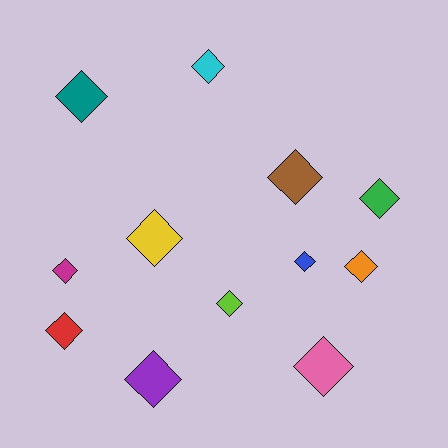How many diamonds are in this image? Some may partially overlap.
There are 12 diamonds.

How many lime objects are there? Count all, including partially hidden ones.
There is 1 lime object.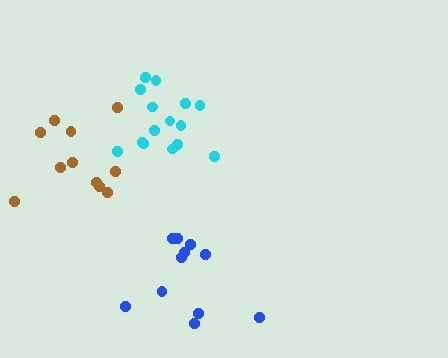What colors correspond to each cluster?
The clusters are colored: cyan, blue, brown.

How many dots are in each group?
Group 1: 15 dots, Group 2: 11 dots, Group 3: 11 dots (37 total).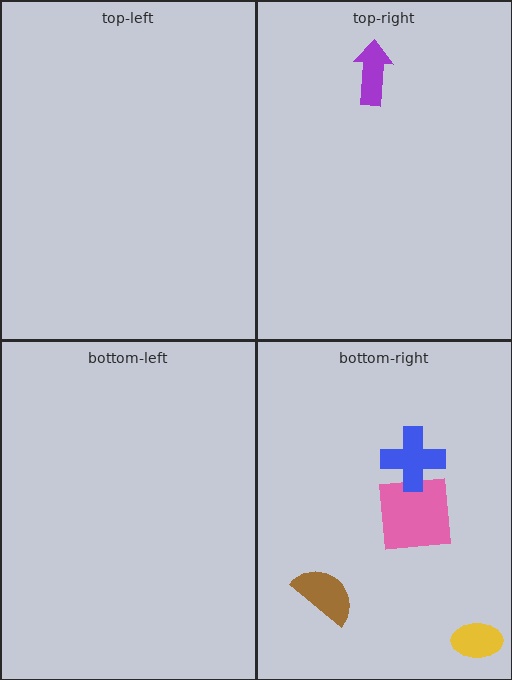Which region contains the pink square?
The bottom-right region.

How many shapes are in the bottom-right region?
4.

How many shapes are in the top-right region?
1.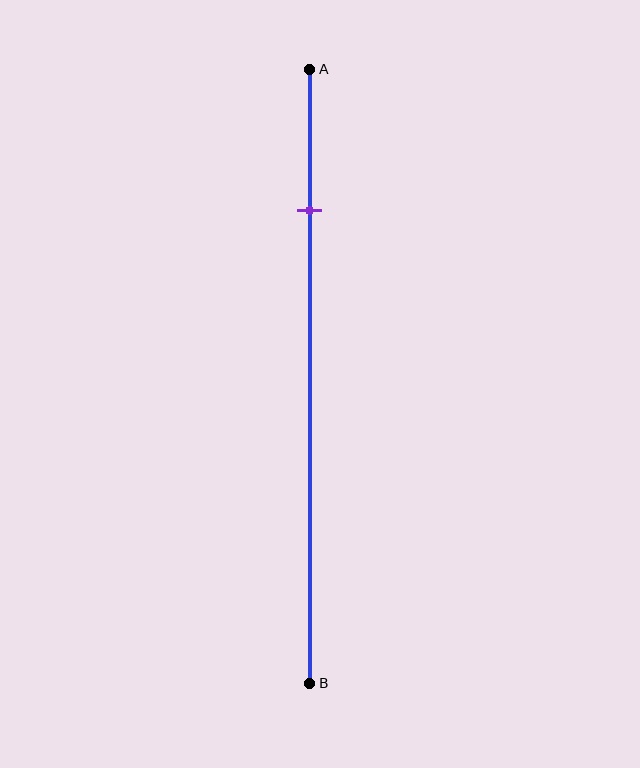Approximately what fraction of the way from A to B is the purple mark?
The purple mark is approximately 25% of the way from A to B.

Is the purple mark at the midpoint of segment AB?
No, the mark is at about 25% from A, not at the 50% midpoint.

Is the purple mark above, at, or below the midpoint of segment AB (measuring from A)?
The purple mark is above the midpoint of segment AB.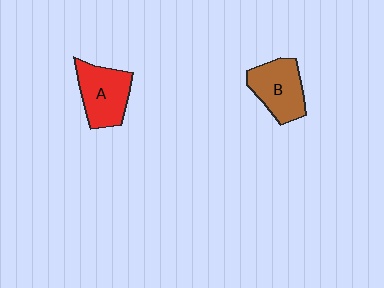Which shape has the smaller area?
Shape B (brown).